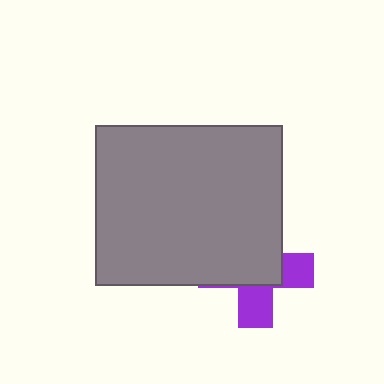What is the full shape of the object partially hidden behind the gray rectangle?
The partially hidden object is a purple cross.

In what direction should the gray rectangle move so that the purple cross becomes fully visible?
The gray rectangle should move toward the upper-left. That is the shortest direction to clear the overlap and leave the purple cross fully visible.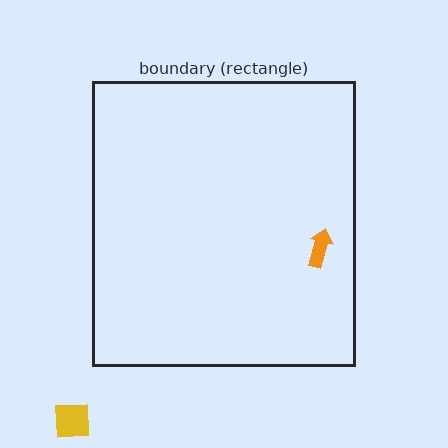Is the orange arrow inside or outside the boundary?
Inside.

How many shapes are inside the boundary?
1 inside, 1 outside.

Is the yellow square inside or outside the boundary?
Outside.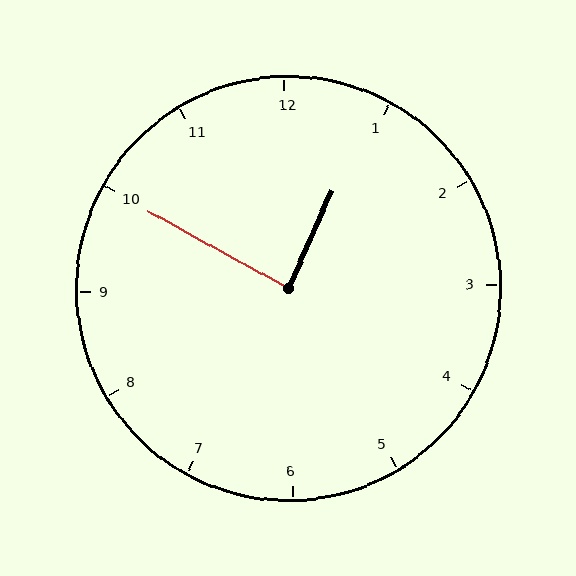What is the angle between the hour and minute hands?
Approximately 85 degrees.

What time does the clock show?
12:50.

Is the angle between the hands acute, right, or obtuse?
It is right.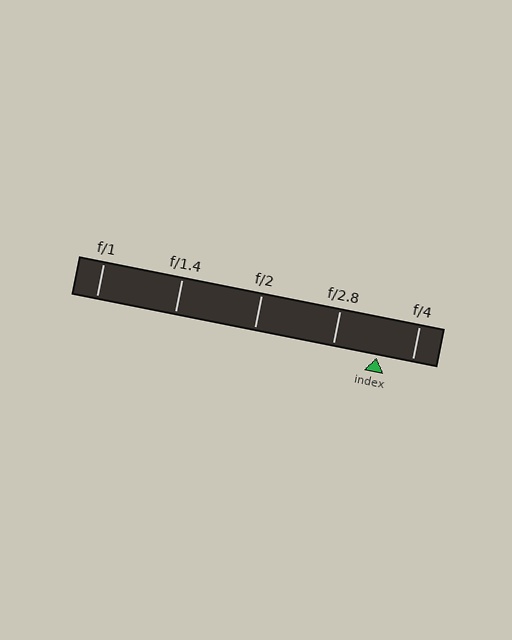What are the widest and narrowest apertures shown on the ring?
The widest aperture shown is f/1 and the narrowest is f/4.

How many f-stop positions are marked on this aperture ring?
There are 5 f-stop positions marked.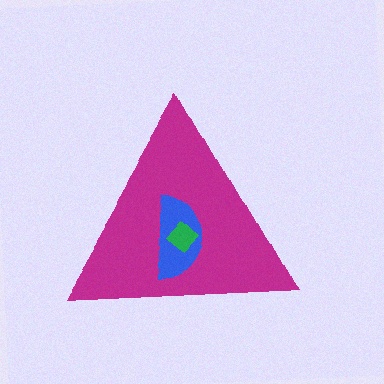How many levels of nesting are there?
3.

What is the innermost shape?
The green diamond.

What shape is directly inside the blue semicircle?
The green diamond.